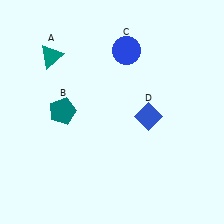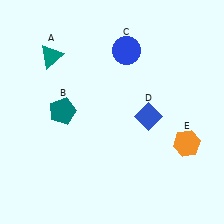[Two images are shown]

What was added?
An orange hexagon (E) was added in Image 2.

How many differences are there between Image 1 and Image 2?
There is 1 difference between the two images.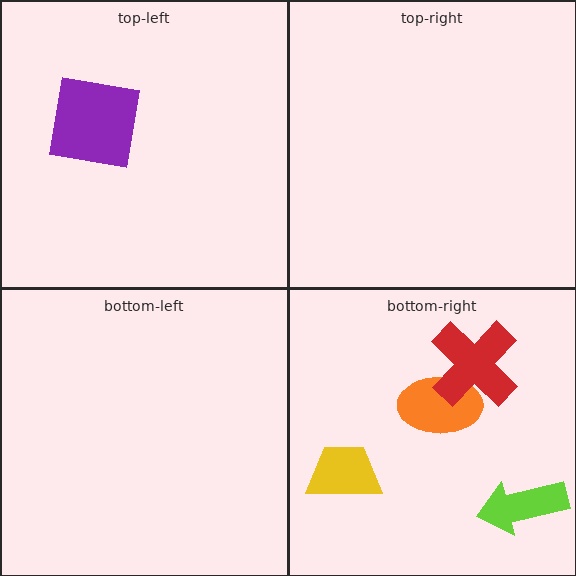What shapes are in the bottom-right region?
The lime arrow, the orange ellipse, the red cross, the yellow trapezoid.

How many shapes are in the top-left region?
1.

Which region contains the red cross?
The bottom-right region.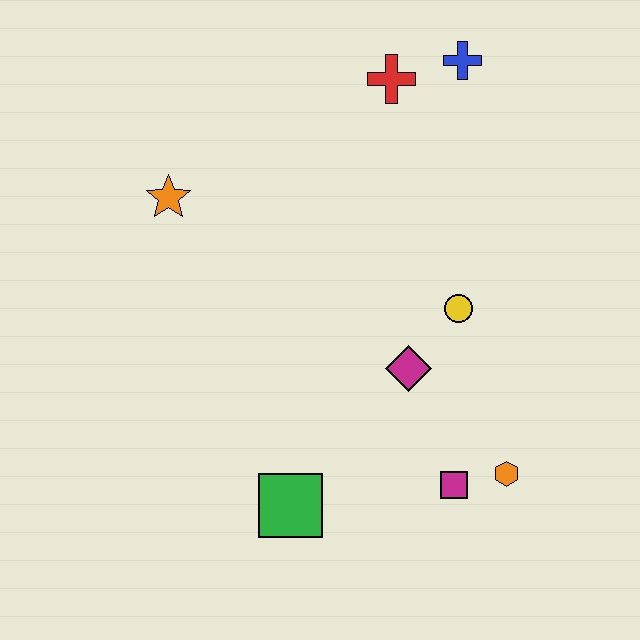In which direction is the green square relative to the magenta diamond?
The green square is below the magenta diamond.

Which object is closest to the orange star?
The red cross is closest to the orange star.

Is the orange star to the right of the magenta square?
No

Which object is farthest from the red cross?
The green square is farthest from the red cross.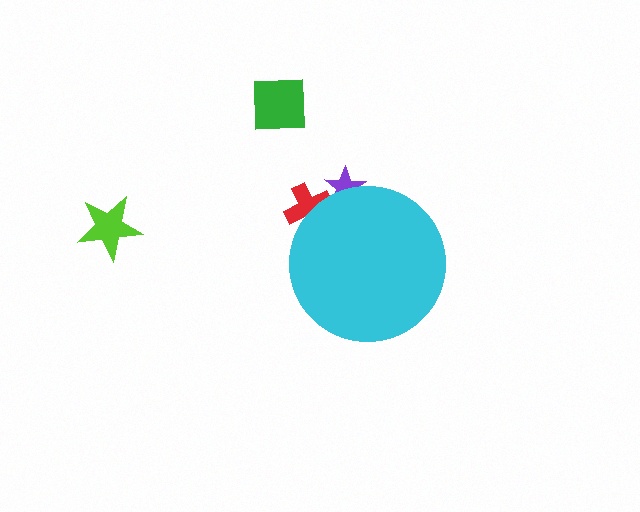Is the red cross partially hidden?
Yes, the red cross is partially hidden behind the cyan circle.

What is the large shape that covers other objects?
A cyan circle.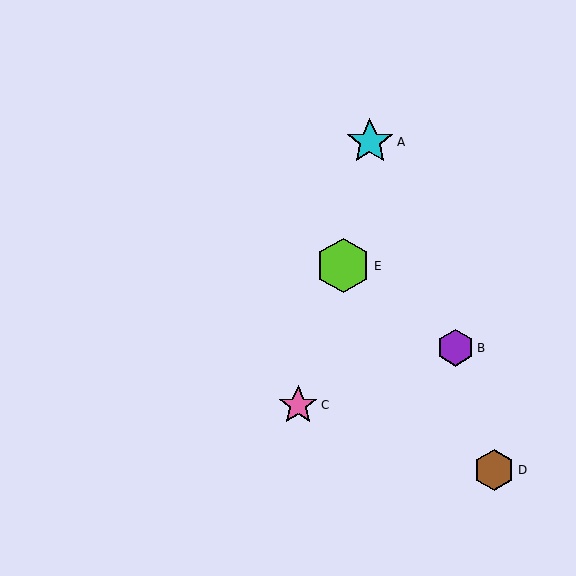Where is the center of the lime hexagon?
The center of the lime hexagon is at (343, 266).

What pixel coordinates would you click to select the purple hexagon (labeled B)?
Click at (456, 348) to select the purple hexagon B.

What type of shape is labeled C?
Shape C is a pink star.